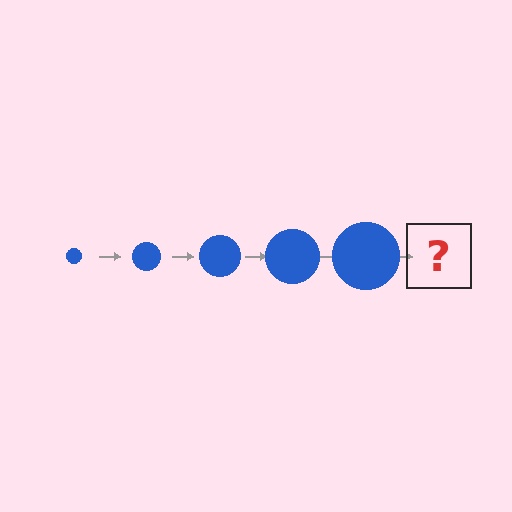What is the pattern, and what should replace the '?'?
The pattern is that the circle gets progressively larger each step. The '?' should be a blue circle, larger than the previous one.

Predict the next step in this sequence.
The next step is a blue circle, larger than the previous one.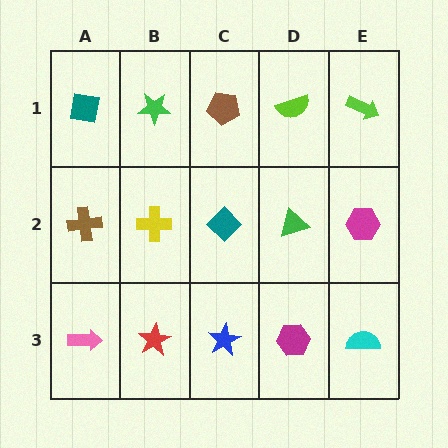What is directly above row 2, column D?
A lime semicircle.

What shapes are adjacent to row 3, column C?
A teal diamond (row 2, column C), a red star (row 3, column B), a magenta hexagon (row 3, column D).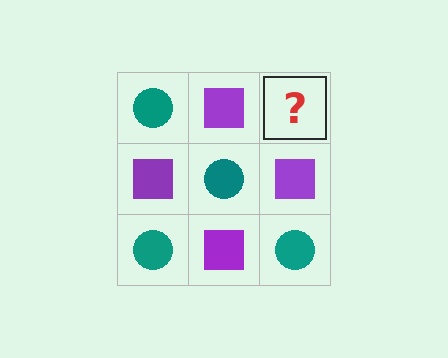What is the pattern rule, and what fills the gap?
The rule is that it alternates teal circle and purple square in a checkerboard pattern. The gap should be filled with a teal circle.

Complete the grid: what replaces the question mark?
The question mark should be replaced with a teal circle.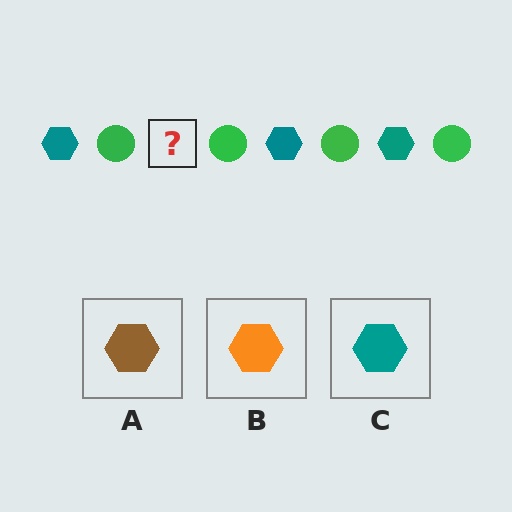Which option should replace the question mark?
Option C.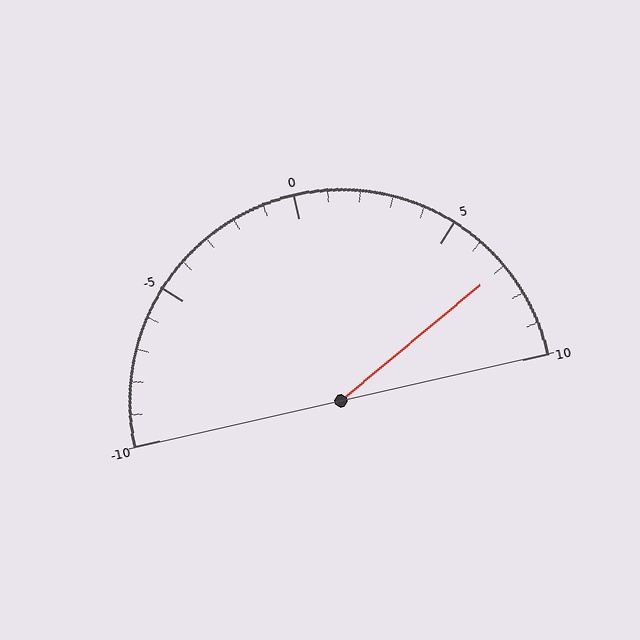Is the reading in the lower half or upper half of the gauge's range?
The reading is in the upper half of the range (-10 to 10).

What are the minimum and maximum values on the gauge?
The gauge ranges from -10 to 10.